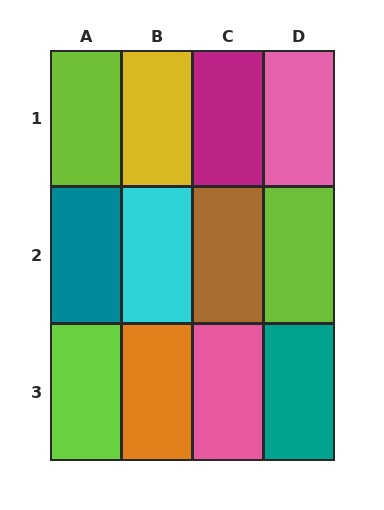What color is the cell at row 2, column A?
Teal.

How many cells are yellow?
1 cell is yellow.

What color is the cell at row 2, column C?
Brown.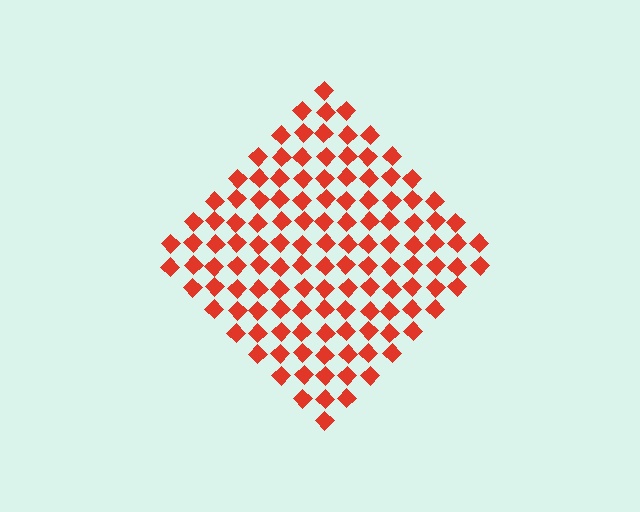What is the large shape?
The large shape is a diamond.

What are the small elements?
The small elements are diamonds.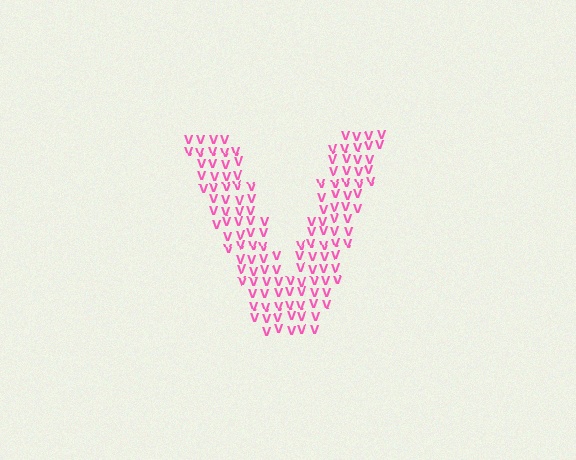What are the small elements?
The small elements are letter V's.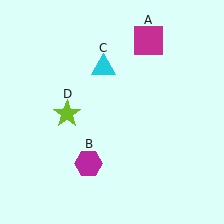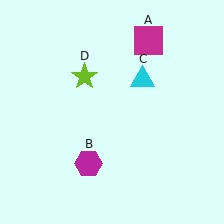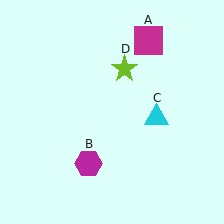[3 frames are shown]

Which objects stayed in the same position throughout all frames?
Magenta square (object A) and magenta hexagon (object B) remained stationary.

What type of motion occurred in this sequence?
The cyan triangle (object C), lime star (object D) rotated clockwise around the center of the scene.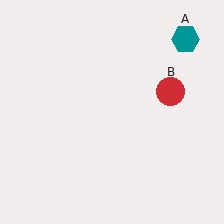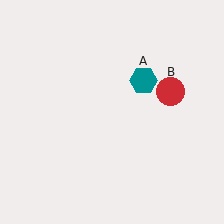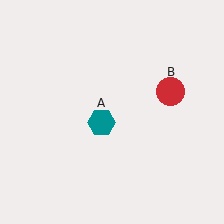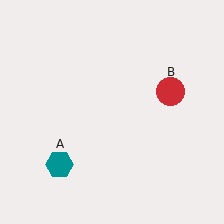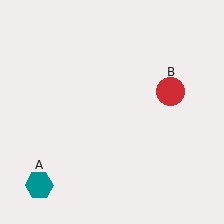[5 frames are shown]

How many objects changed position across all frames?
1 object changed position: teal hexagon (object A).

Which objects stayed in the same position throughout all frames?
Red circle (object B) remained stationary.